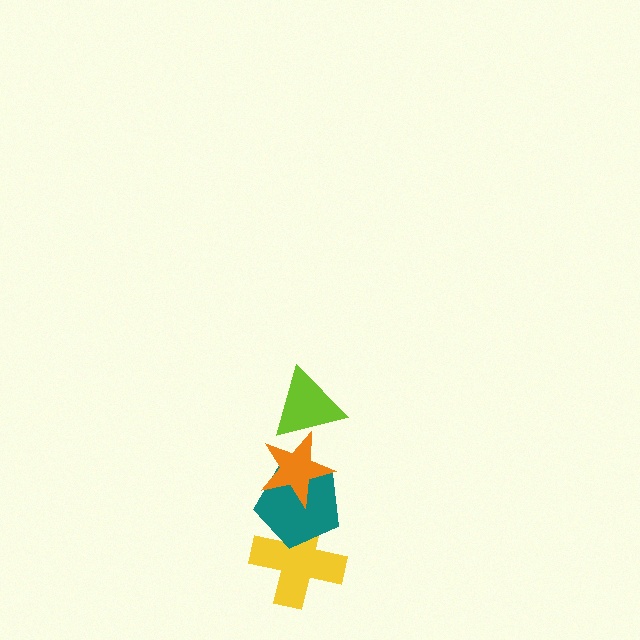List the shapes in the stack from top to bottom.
From top to bottom: the lime triangle, the orange star, the teal pentagon, the yellow cross.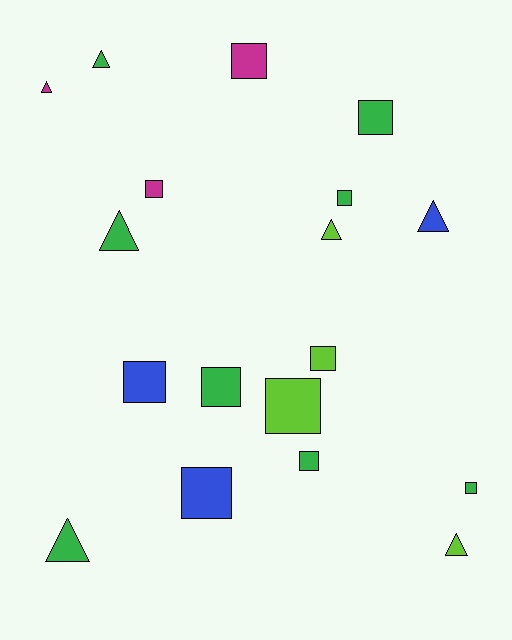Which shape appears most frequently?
Square, with 11 objects.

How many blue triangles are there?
There is 1 blue triangle.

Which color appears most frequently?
Green, with 8 objects.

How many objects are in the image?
There are 18 objects.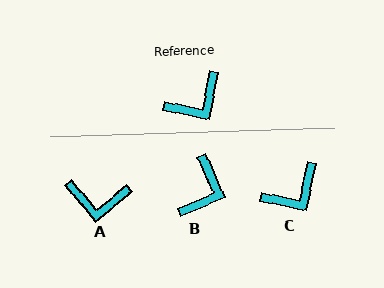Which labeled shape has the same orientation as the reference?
C.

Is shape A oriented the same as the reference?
No, it is off by about 39 degrees.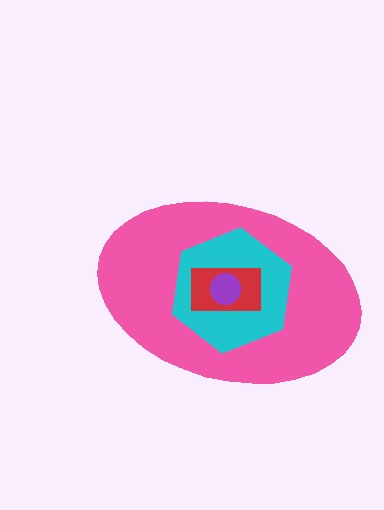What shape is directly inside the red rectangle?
The purple circle.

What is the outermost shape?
The pink ellipse.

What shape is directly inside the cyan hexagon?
The red rectangle.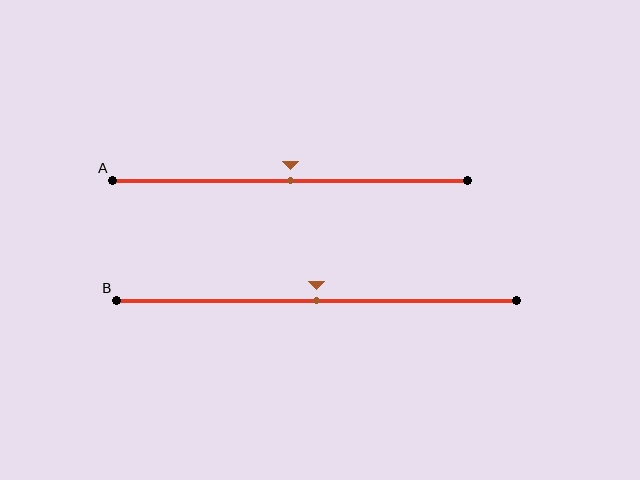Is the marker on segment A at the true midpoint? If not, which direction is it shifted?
Yes, the marker on segment A is at the true midpoint.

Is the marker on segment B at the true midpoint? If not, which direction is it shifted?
Yes, the marker on segment B is at the true midpoint.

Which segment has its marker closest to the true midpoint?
Segment A has its marker closest to the true midpoint.